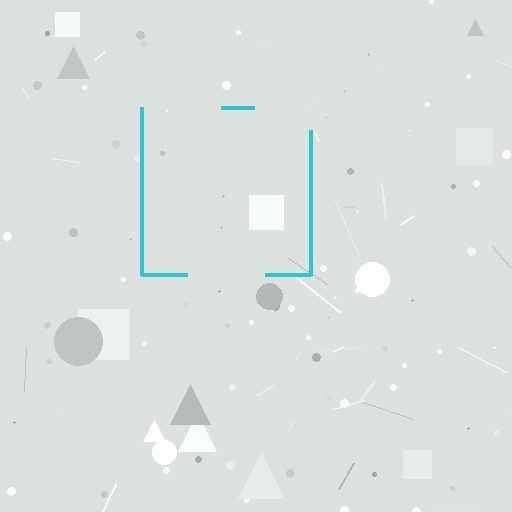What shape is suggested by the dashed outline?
The dashed outline suggests a square.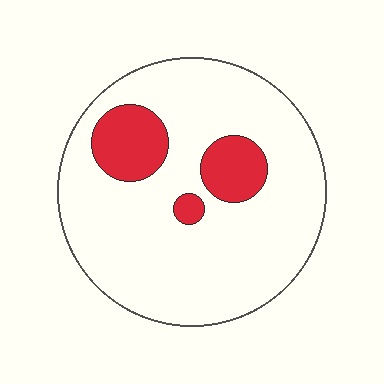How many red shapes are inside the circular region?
3.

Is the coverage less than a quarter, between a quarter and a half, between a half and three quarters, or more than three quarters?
Less than a quarter.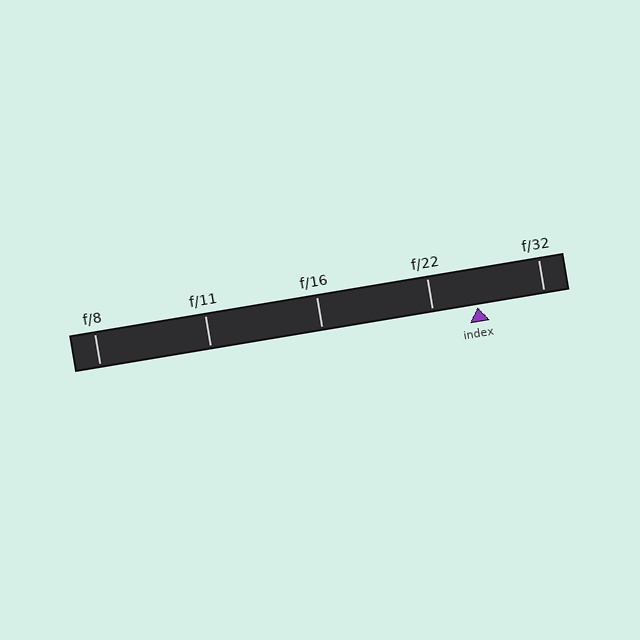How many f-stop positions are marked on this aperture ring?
There are 5 f-stop positions marked.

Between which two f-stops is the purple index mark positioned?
The index mark is between f/22 and f/32.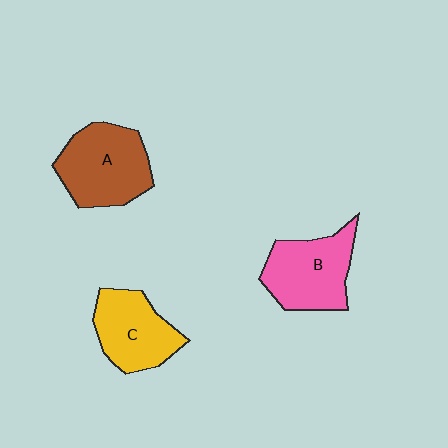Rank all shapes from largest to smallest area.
From largest to smallest: A (brown), B (pink), C (yellow).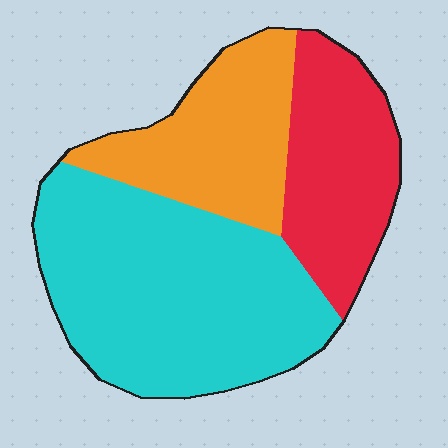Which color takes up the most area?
Cyan, at roughly 50%.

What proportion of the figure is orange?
Orange takes up about one quarter (1/4) of the figure.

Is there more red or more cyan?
Cyan.